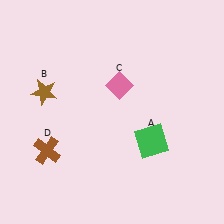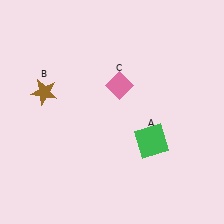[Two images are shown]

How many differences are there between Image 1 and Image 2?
There is 1 difference between the two images.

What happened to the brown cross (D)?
The brown cross (D) was removed in Image 2. It was in the bottom-left area of Image 1.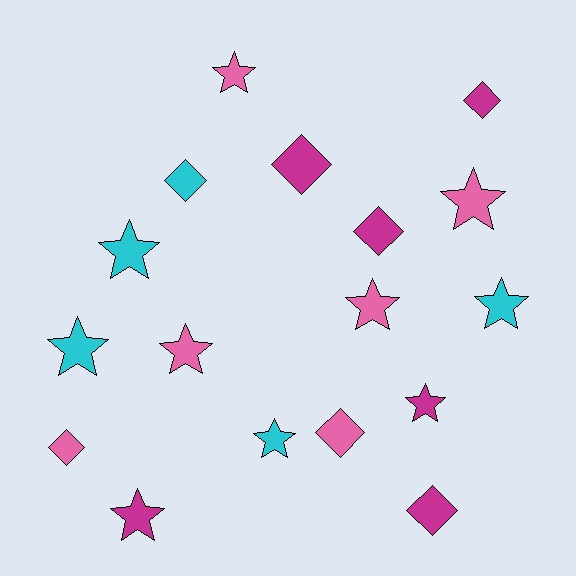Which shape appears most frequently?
Star, with 10 objects.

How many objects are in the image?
There are 17 objects.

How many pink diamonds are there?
There are 2 pink diamonds.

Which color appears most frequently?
Magenta, with 6 objects.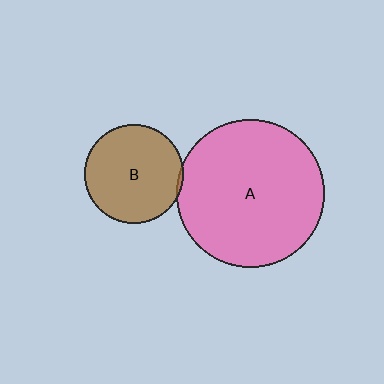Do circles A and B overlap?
Yes.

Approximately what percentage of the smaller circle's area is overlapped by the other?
Approximately 5%.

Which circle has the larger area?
Circle A (pink).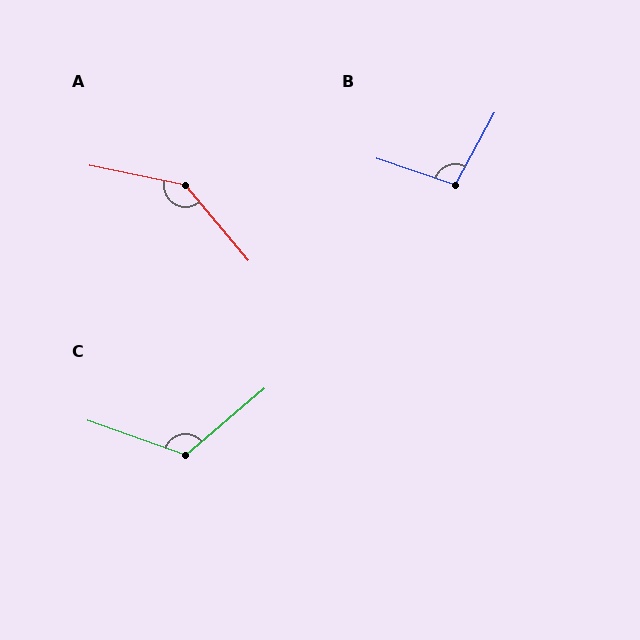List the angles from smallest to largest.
B (100°), C (120°), A (142°).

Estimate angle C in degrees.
Approximately 120 degrees.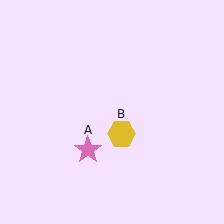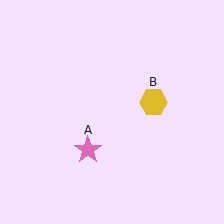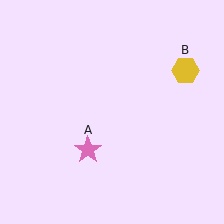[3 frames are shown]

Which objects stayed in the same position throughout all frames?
Pink star (object A) remained stationary.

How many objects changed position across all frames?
1 object changed position: yellow hexagon (object B).